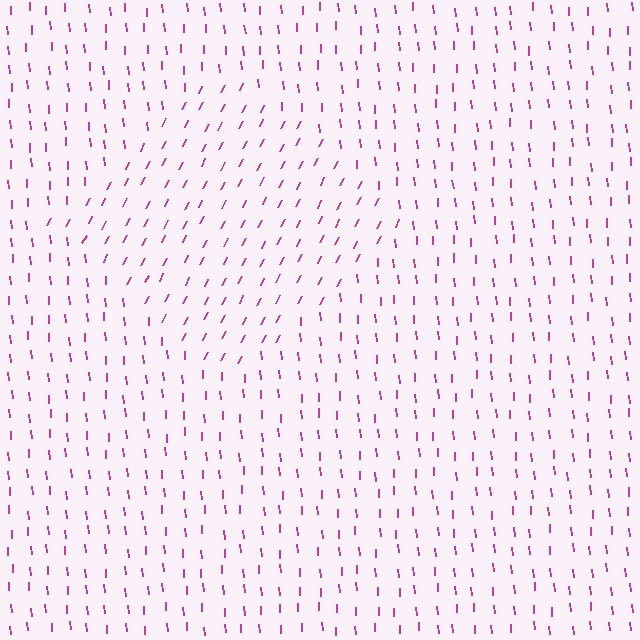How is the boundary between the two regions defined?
The boundary is defined purely by a change in line orientation (approximately 32 degrees difference). All lines are the same color and thickness.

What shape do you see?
I see a diamond.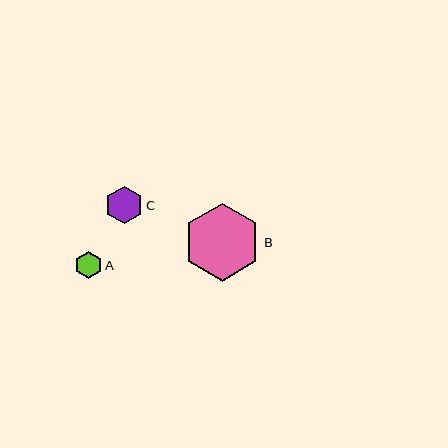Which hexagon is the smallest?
Hexagon A is the smallest with a size of approximately 27 pixels.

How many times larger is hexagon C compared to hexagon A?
Hexagon C is approximately 1.4 times the size of hexagon A.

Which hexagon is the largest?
Hexagon B is the largest with a size of approximately 78 pixels.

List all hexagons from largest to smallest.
From largest to smallest: B, C, A.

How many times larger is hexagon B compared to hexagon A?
Hexagon B is approximately 2.8 times the size of hexagon A.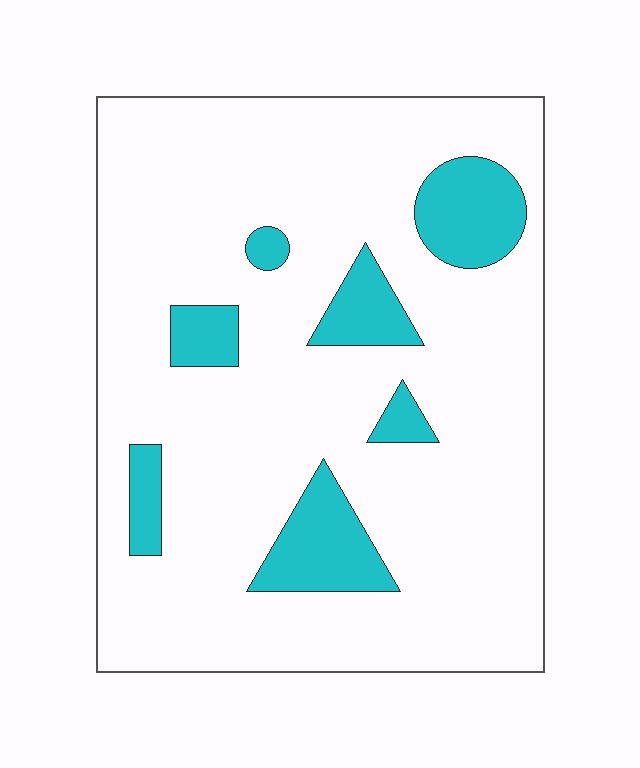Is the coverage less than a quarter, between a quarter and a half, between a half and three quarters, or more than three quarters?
Less than a quarter.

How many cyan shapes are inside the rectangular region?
7.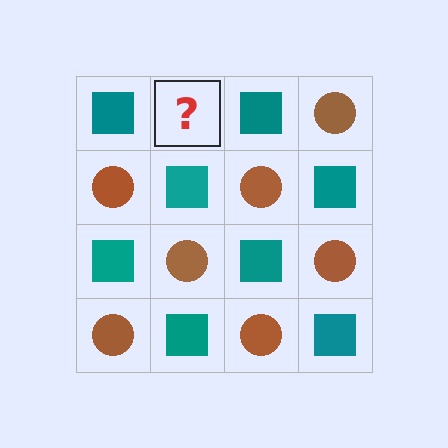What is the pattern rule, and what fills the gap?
The rule is that it alternates teal square and brown circle in a checkerboard pattern. The gap should be filled with a brown circle.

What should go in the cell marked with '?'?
The missing cell should contain a brown circle.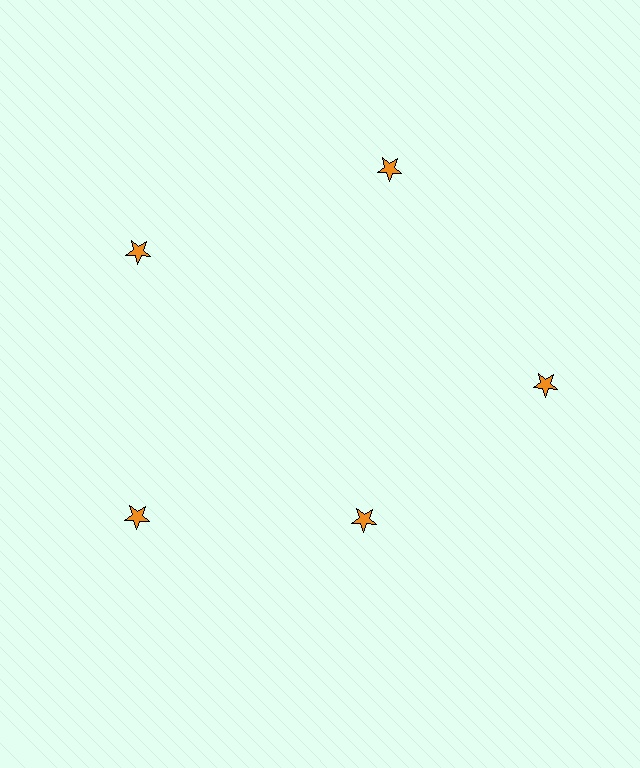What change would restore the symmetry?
The symmetry would be restored by moving it outward, back onto the ring so that all 5 stars sit at equal angles and equal distance from the center.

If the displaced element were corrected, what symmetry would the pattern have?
It would have 5-fold rotational symmetry — the pattern would map onto itself every 72 degrees.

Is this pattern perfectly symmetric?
No. The 5 orange stars are arranged in a ring, but one element near the 5 o'clock position is pulled inward toward the center, breaking the 5-fold rotational symmetry.